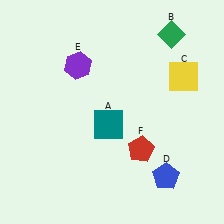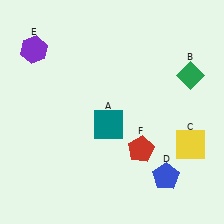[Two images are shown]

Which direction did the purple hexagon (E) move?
The purple hexagon (E) moved left.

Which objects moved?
The objects that moved are: the green diamond (B), the yellow square (C), the purple hexagon (E).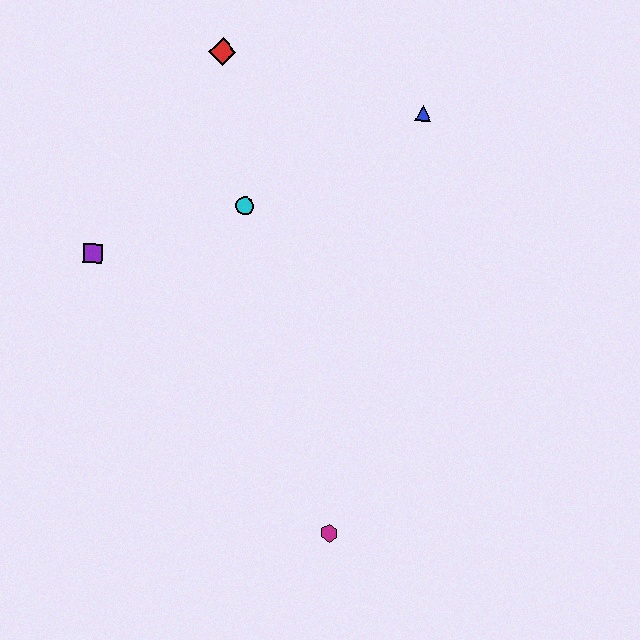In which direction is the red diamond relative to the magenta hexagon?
The red diamond is above the magenta hexagon.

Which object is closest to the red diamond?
The cyan circle is closest to the red diamond.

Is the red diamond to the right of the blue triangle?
No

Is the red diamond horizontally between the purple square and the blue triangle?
Yes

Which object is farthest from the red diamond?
The magenta hexagon is farthest from the red diamond.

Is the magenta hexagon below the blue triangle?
Yes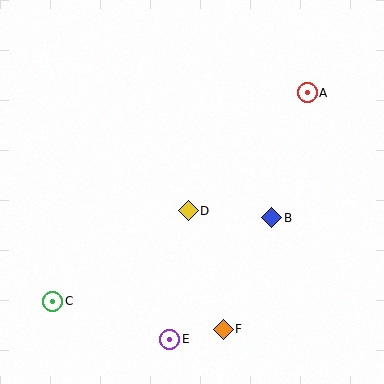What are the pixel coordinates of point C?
Point C is at (53, 301).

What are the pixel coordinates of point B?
Point B is at (272, 218).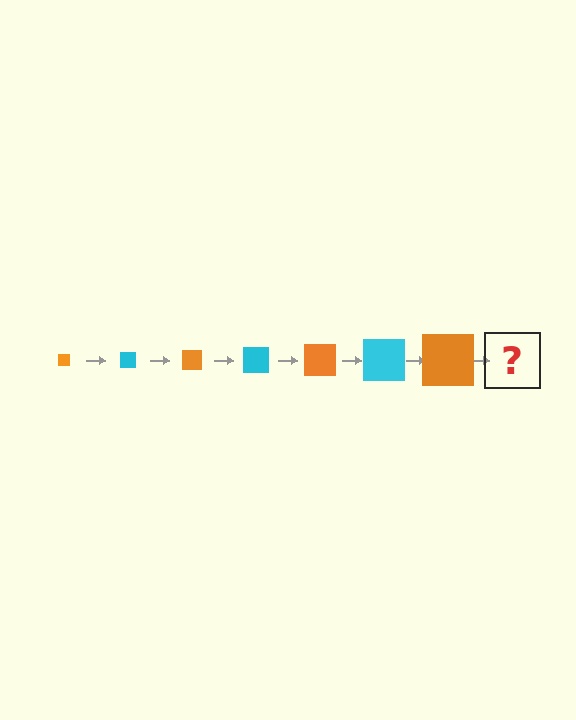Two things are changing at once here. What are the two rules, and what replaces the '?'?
The two rules are that the square grows larger each step and the color cycles through orange and cyan. The '?' should be a cyan square, larger than the previous one.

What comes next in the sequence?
The next element should be a cyan square, larger than the previous one.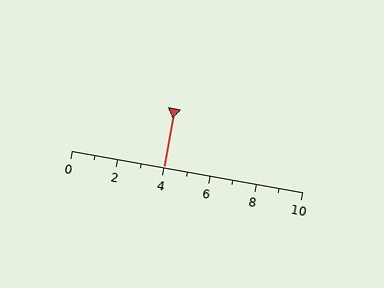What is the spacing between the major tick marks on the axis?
The major ticks are spaced 2 apart.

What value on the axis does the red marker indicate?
The marker indicates approximately 4.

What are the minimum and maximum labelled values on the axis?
The axis runs from 0 to 10.